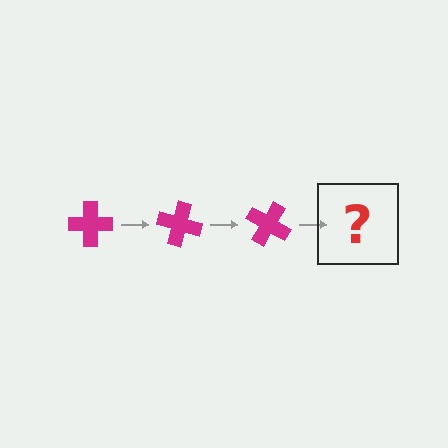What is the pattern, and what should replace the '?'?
The pattern is that the cross rotates 15 degrees each step. The '?' should be a magenta cross rotated 45 degrees.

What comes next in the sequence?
The next element should be a magenta cross rotated 45 degrees.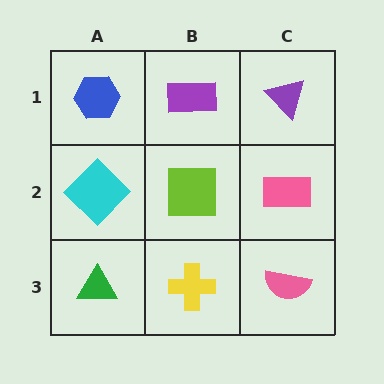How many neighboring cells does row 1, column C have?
2.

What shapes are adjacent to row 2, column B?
A purple rectangle (row 1, column B), a yellow cross (row 3, column B), a cyan diamond (row 2, column A), a pink rectangle (row 2, column C).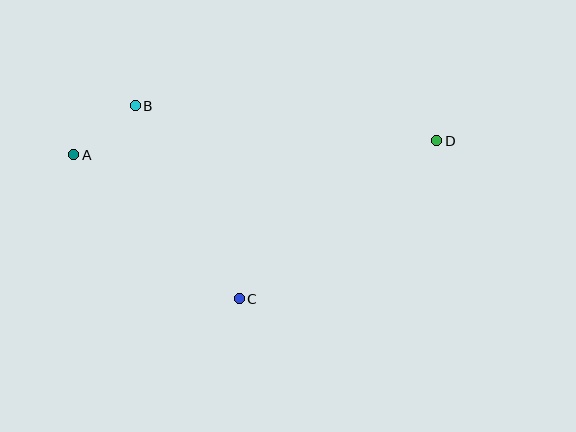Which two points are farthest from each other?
Points A and D are farthest from each other.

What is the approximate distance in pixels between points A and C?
The distance between A and C is approximately 219 pixels.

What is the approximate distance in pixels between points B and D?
The distance between B and D is approximately 304 pixels.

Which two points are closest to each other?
Points A and B are closest to each other.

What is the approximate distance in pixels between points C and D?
The distance between C and D is approximately 253 pixels.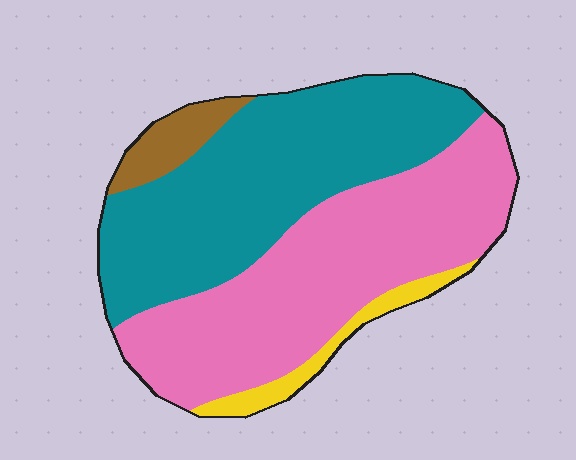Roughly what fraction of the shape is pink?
Pink covers about 45% of the shape.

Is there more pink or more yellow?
Pink.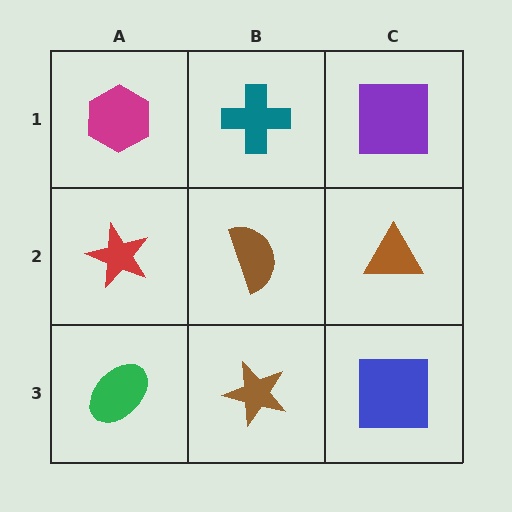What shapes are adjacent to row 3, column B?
A brown semicircle (row 2, column B), a green ellipse (row 3, column A), a blue square (row 3, column C).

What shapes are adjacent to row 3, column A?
A red star (row 2, column A), a brown star (row 3, column B).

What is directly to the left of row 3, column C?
A brown star.